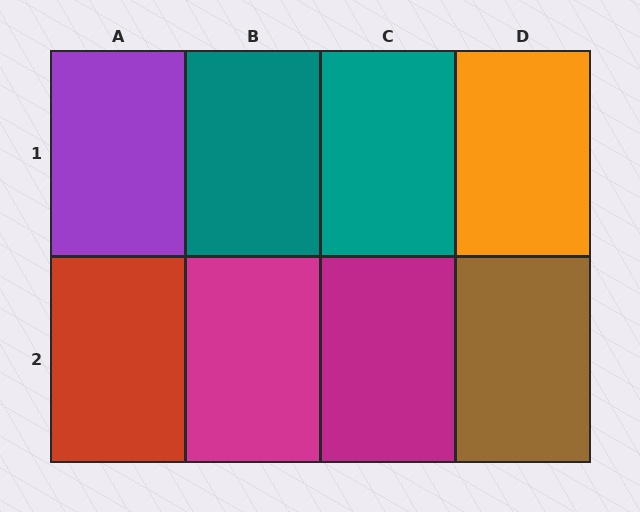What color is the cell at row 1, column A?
Purple.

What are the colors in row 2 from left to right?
Red, magenta, magenta, brown.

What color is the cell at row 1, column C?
Teal.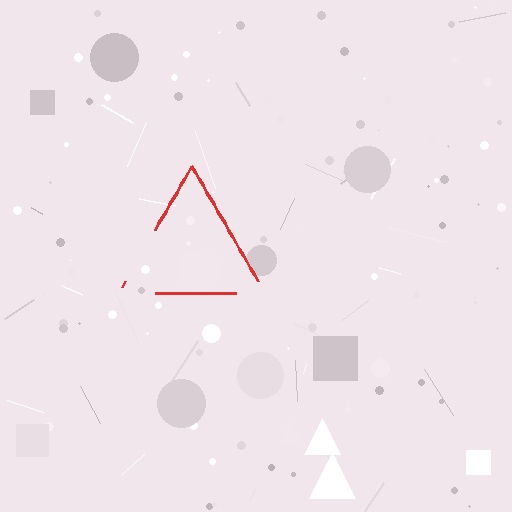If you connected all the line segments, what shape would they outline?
They would outline a triangle.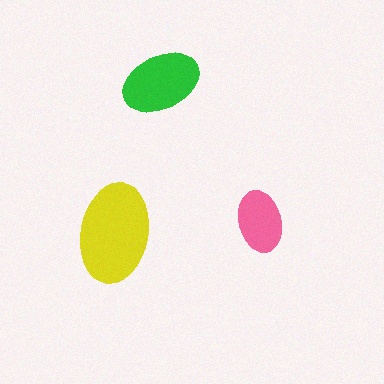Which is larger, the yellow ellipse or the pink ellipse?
The yellow one.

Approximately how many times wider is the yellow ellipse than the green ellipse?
About 1.5 times wider.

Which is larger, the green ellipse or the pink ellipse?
The green one.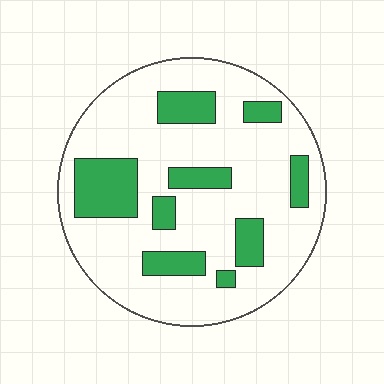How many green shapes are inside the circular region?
9.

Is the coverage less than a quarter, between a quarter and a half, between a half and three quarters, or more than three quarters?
Less than a quarter.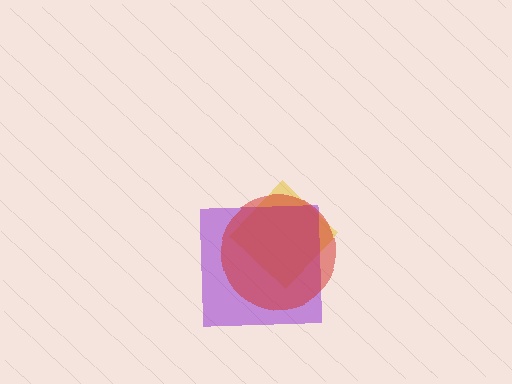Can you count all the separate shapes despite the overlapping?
Yes, there are 3 separate shapes.